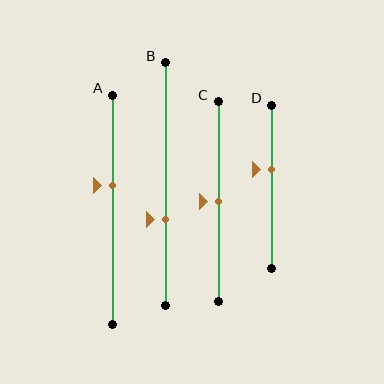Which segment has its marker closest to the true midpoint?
Segment C has its marker closest to the true midpoint.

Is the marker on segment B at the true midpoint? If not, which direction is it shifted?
No, the marker on segment B is shifted downward by about 15% of the segment length.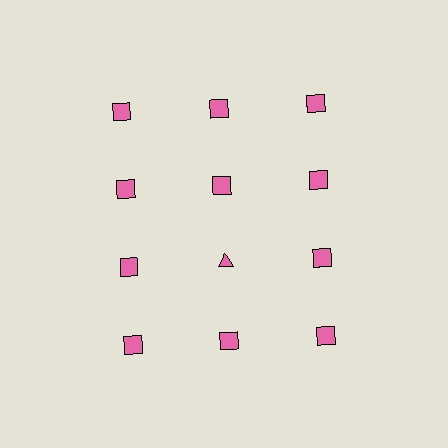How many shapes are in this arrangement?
There are 12 shapes arranged in a grid pattern.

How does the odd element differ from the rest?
It has a different shape: triangle instead of square.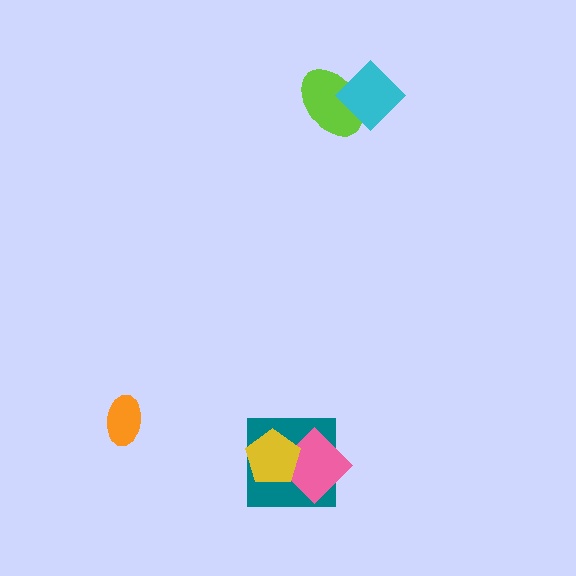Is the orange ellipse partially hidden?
No, no other shape covers it.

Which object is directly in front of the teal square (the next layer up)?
The pink diamond is directly in front of the teal square.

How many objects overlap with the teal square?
2 objects overlap with the teal square.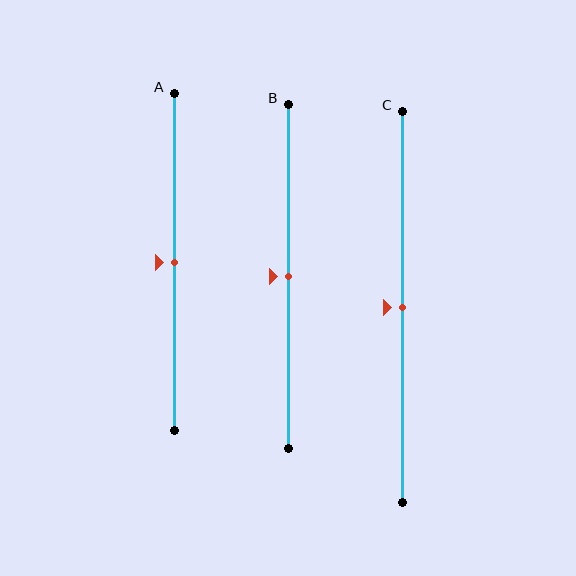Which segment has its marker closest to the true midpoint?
Segment A has its marker closest to the true midpoint.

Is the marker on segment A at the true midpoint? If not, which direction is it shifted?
Yes, the marker on segment A is at the true midpoint.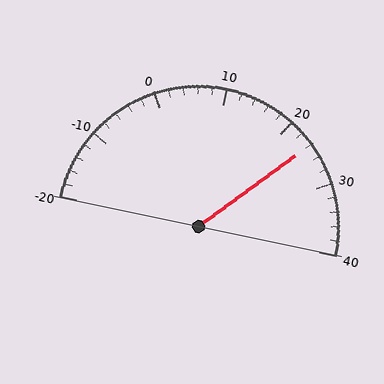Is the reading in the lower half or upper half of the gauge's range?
The reading is in the upper half of the range (-20 to 40).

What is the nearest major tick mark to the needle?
The nearest major tick mark is 20.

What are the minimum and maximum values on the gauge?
The gauge ranges from -20 to 40.